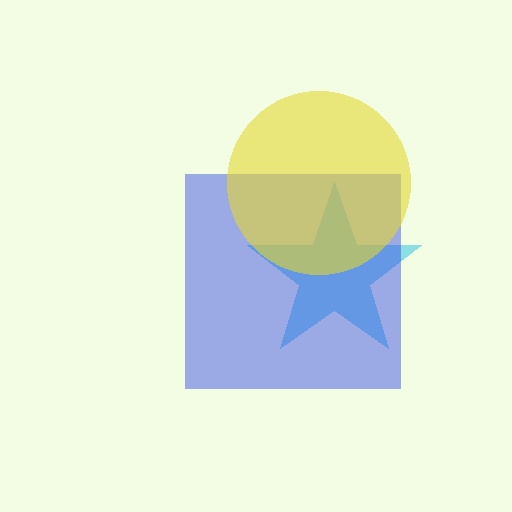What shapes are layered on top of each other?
The layered shapes are: a cyan star, a blue square, a yellow circle.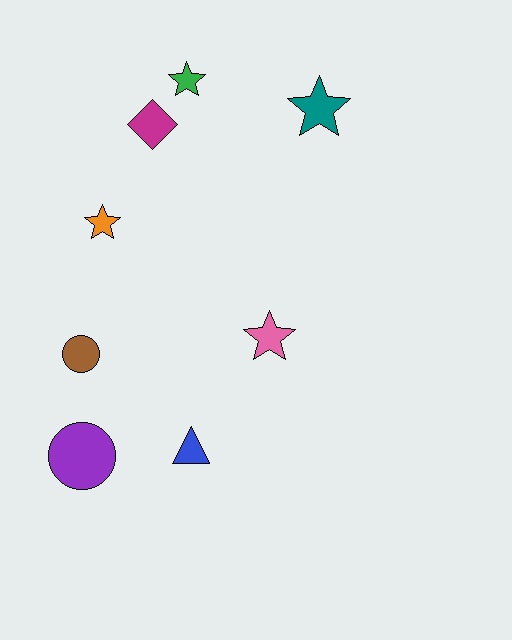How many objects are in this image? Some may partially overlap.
There are 8 objects.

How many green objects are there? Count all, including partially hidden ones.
There is 1 green object.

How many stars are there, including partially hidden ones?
There are 4 stars.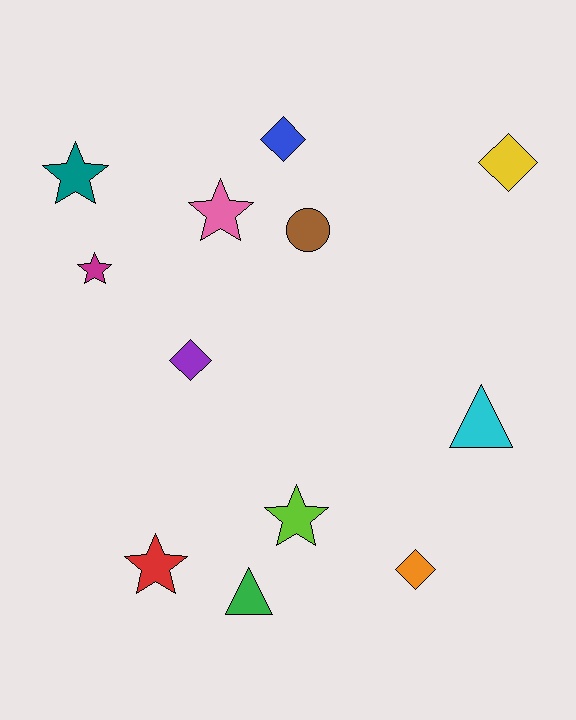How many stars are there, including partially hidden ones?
There are 5 stars.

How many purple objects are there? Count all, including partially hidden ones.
There is 1 purple object.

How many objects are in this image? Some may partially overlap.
There are 12 objects.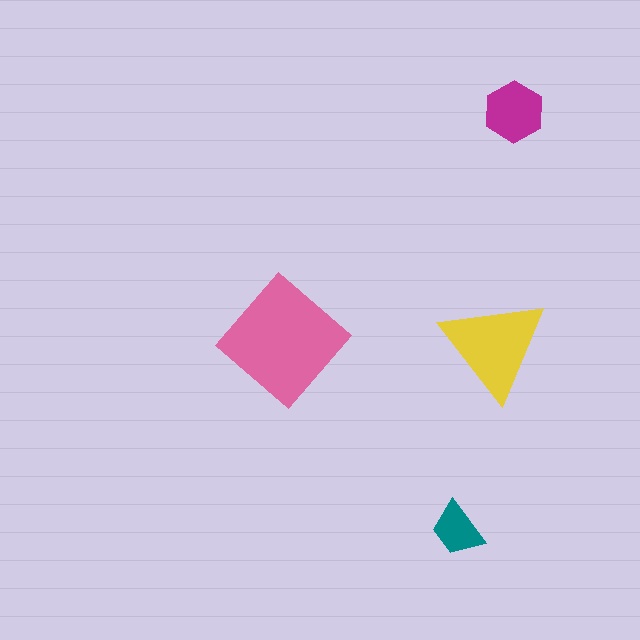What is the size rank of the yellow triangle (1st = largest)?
2nd.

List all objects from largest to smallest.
The pink diamond, the yellow triangle, the magenta hexagon, the teal trapezoid.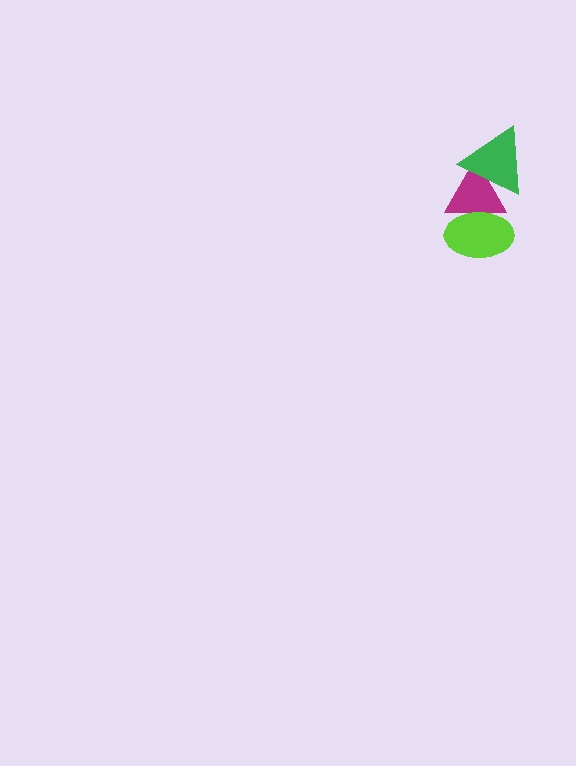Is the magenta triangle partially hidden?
Yes, it is partially covered by another shape.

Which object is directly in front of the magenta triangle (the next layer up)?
The lime ellipse is directly in front of the magenta triangle.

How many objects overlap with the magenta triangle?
2 objects overlap with the magenta triangle.